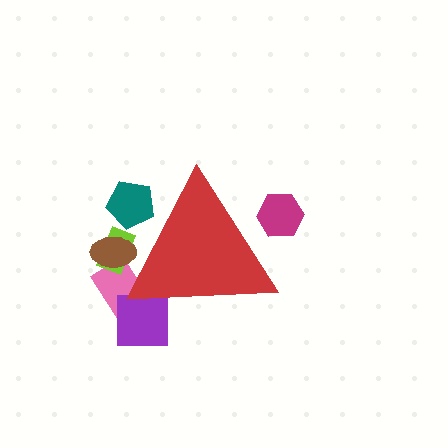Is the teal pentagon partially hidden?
Yes, the teal pentagon is partially hidden behind the red triangle.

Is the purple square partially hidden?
Yes, the purple square is partially hidden behind the red triangle.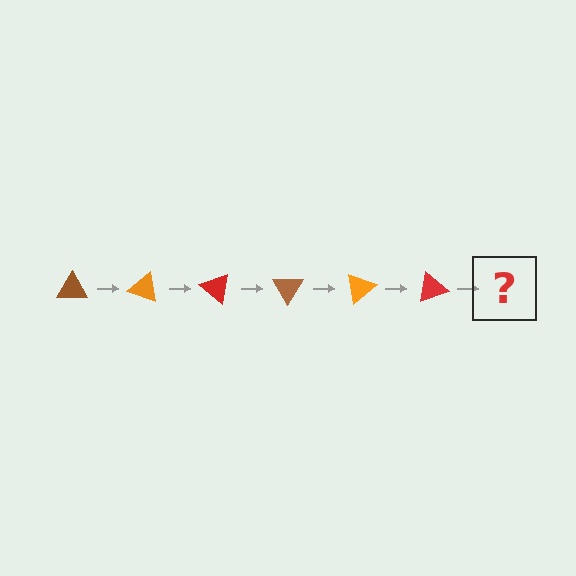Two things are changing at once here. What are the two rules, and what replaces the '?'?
The two rules are that it rotates 20 degrees each step and the color cycles through brown, orange, and red. The '?' should be a brown triangle, rotated 120 degrees from the start.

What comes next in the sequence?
The next element should be a brown triangle, rotated 120 degrees from the start.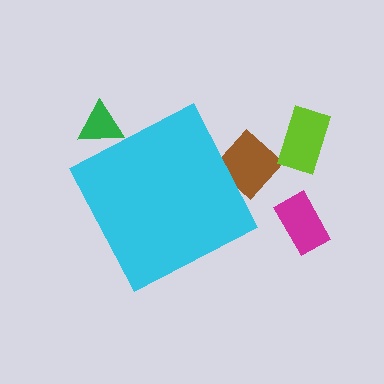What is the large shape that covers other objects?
A cyan diamond.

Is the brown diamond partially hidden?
Yes, the brown diamond is partially hidden behind the cyan diamond.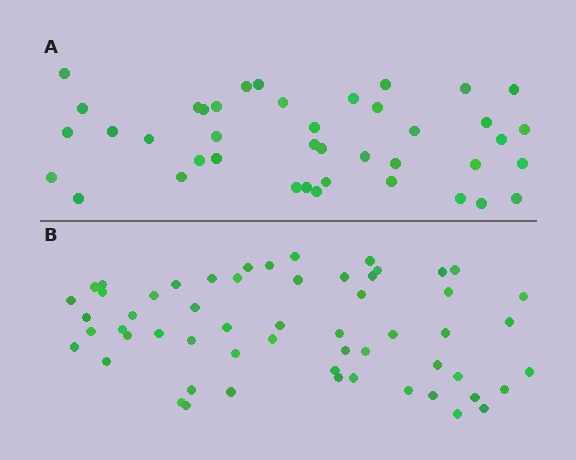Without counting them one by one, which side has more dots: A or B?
Region B (the bottom region) has more dots.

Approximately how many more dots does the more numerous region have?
Region B has approximately 15 more dots than region A.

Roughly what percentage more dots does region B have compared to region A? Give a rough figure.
About 40% more.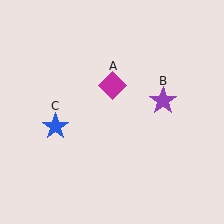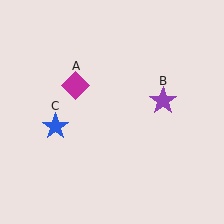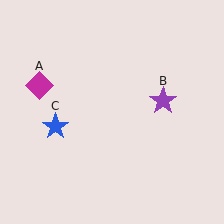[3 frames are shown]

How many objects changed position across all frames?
1 object changed position: magenta diamond (object A).